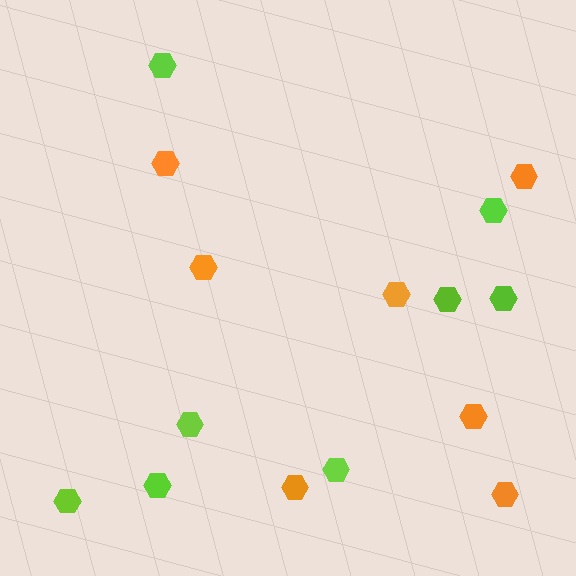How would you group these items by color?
There are 2 groups: one group of lime hexagons (8) and one group of orange hexagons (7).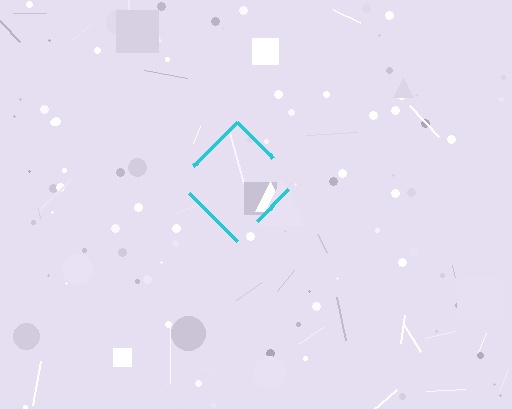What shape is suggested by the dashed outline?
The dashed outline suggests a diamond.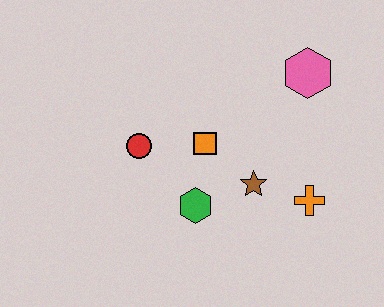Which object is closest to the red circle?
The orange square is closest to the red circle.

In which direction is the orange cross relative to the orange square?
The orange cross is to the right of the orange square.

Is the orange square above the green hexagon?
Yes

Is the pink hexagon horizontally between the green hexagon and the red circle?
No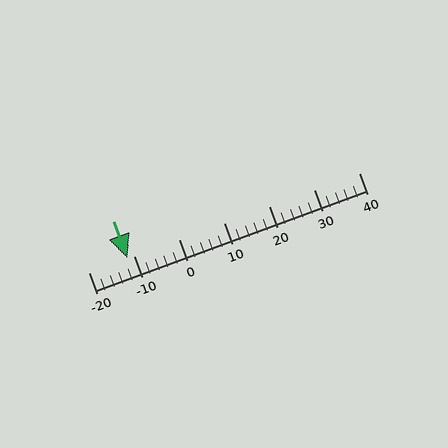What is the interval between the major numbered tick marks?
The major tick marks are spaced 10 units apart.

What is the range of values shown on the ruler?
The ruler shows values from -20 to 40.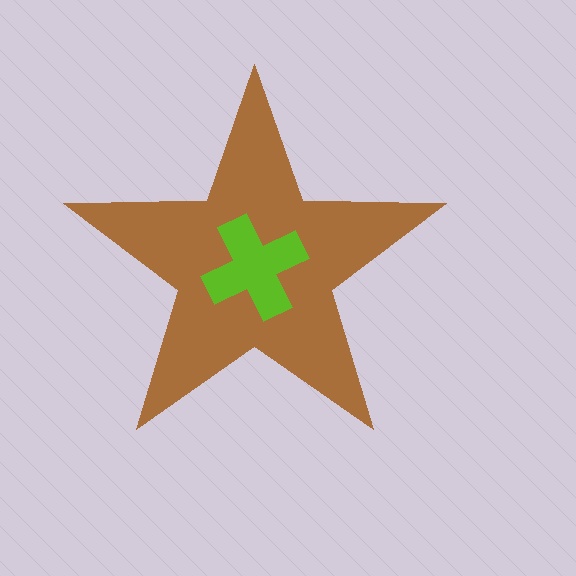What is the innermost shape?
The lime cross.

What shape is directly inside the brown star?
The lime cross.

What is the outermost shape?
The brown star.